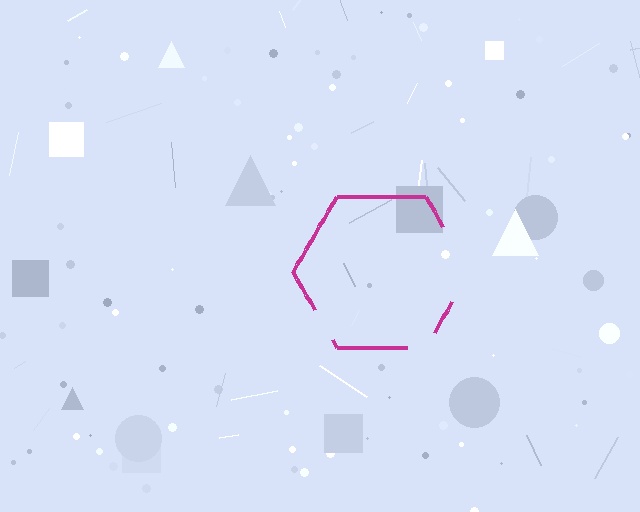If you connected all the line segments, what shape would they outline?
They would outline a hexagon.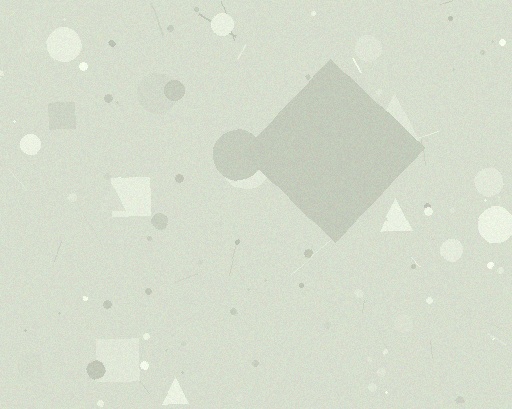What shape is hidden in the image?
A diamond is hidden in the image.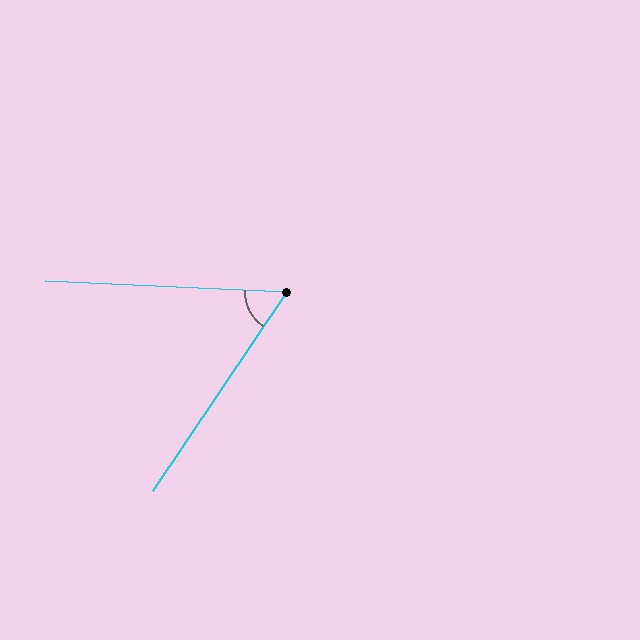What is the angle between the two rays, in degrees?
Approximately 59 degrees.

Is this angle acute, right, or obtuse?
It is acute.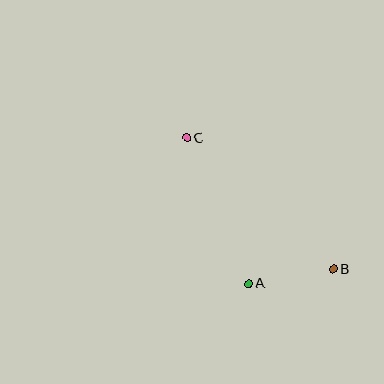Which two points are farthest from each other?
Points B and C are farthest from each other.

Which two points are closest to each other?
Points A and B are closest to each other.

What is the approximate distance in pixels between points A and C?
The distance between A and C is approximately 158 pixels.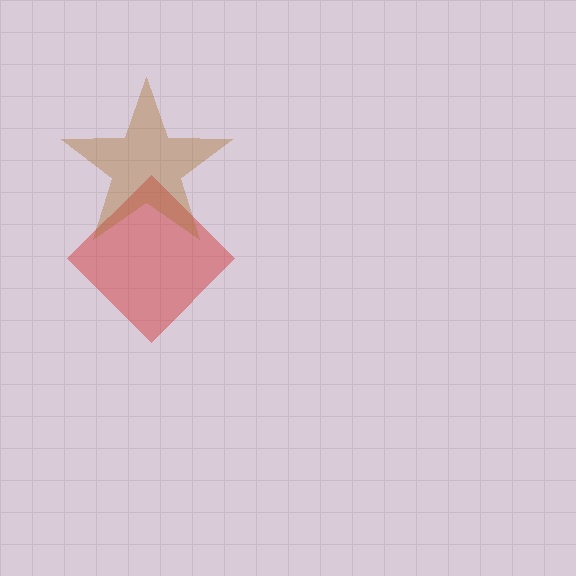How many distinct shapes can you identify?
There are 2 distinct shapes: a red diamond, a brown star.